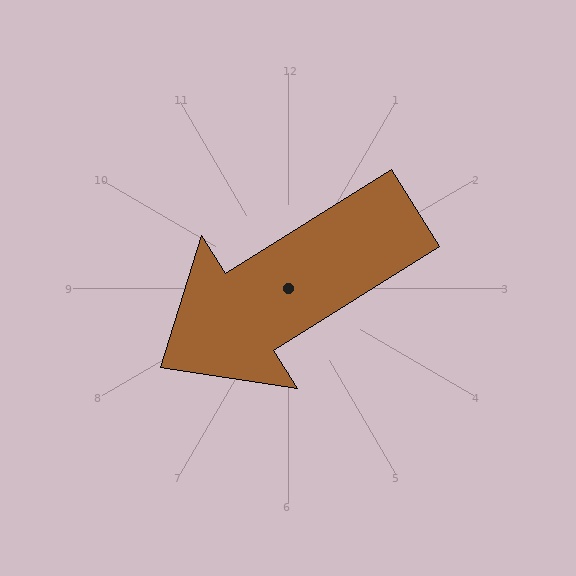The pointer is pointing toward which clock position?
Roughly 8 o'clock.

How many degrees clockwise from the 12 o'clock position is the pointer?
Approximately 238 degrees.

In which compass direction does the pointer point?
Southwest.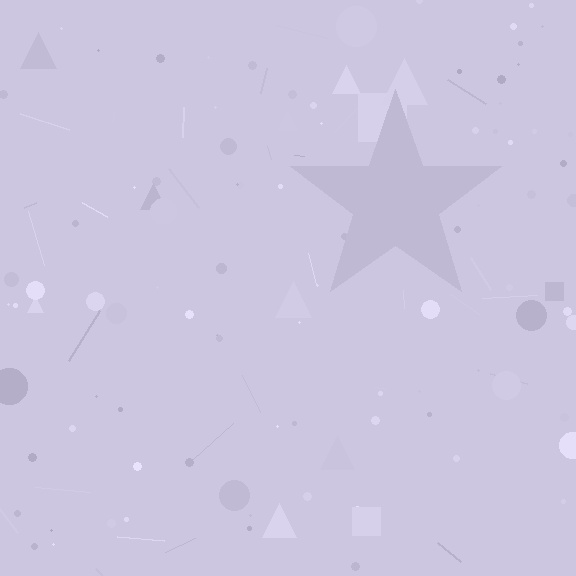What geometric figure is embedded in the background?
A star is embedded in the background.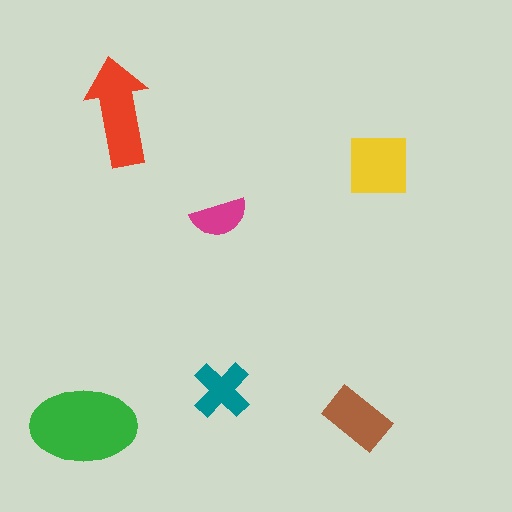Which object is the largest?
The green ellipse.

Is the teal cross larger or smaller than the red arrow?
Smaller.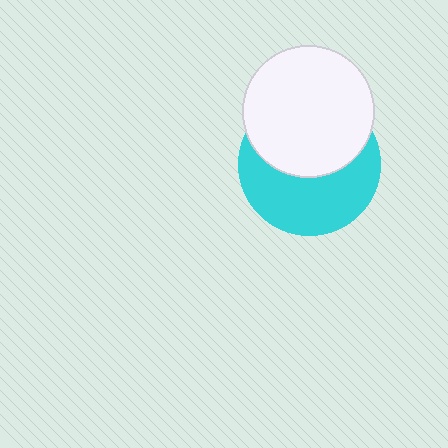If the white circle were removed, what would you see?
You would see the complete cyan circle.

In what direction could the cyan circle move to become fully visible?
The cyan circle could move down. That would shift it out from behind the white circle entirely.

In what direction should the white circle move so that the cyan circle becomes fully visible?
The white circle should move up. That is the shortest direction to clear the overlap and leave the cyan circle fully visible.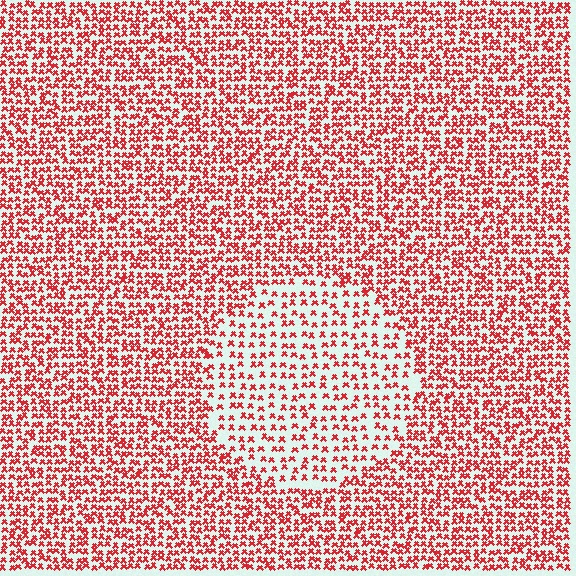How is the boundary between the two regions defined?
The boundary is defined by a change in element density (approximately 1.9x ratio). All elements are the same color, size, and shape.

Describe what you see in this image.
The image contains small red elements arranged at two different densities. A circle-shaped region is visible where the elements are less densely packed than the surrounding area.